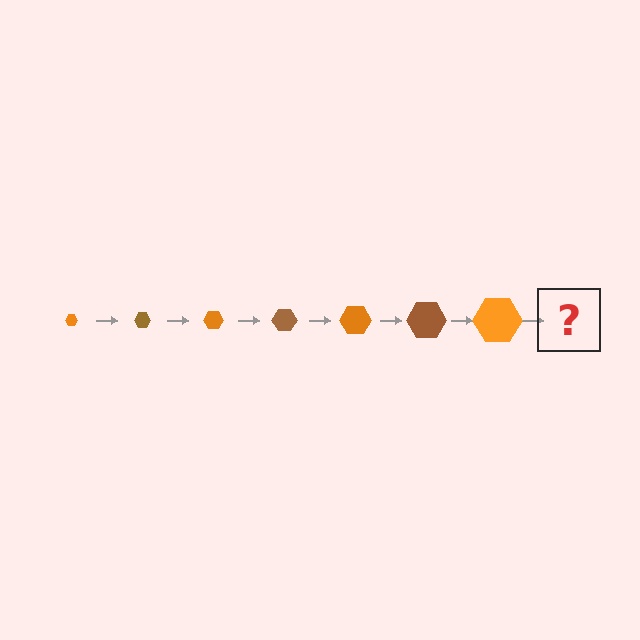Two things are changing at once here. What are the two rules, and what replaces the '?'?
The two rules are that the hexagon grows larger each step and the color cycles through orange and brown. The '?' should be a brown hexagon, larger than the previous one.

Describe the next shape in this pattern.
It should be a brown hexagon, larger than the previous one.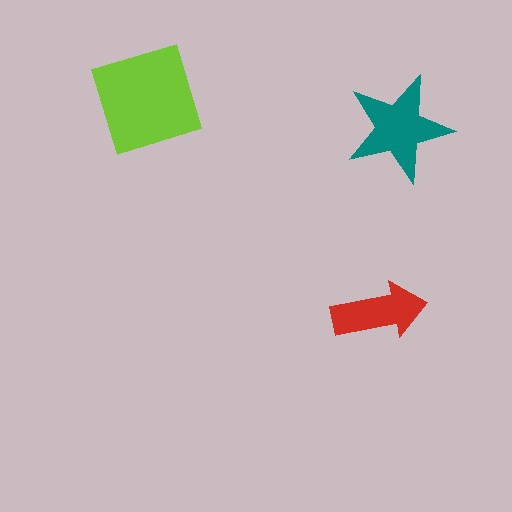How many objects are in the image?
There are 3 objects in the image.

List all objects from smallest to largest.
The red arrow, the teal star, the lime diamond.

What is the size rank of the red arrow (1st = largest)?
3rd.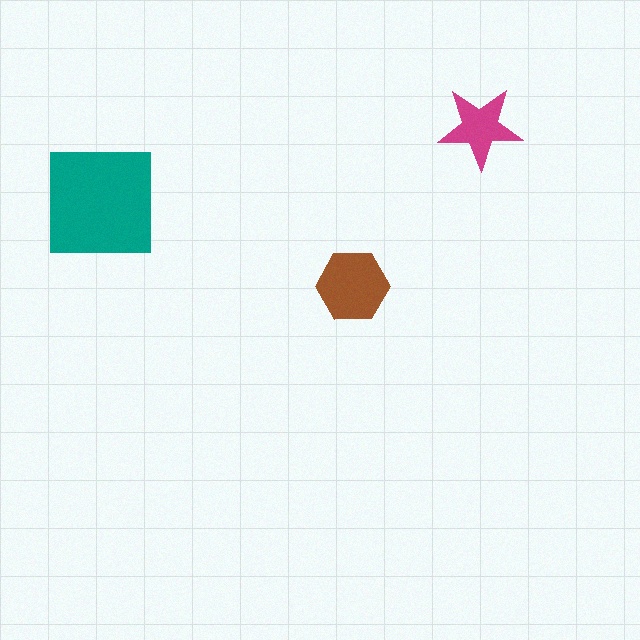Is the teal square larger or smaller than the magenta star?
Larger.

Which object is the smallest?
The magenta star.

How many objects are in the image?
There are 3 objects in the image.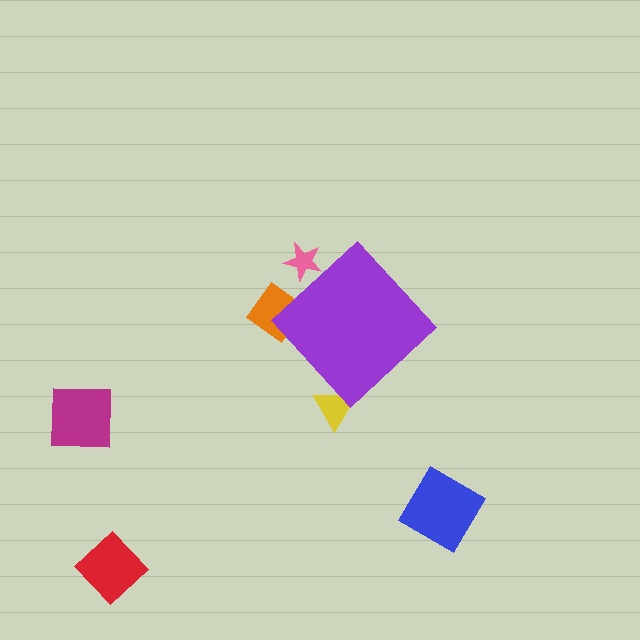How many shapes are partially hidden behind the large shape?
3 shapes are partially hidden.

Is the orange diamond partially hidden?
Yes, the orange diamond is partially hidden behind the purple diamond.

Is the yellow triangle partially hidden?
Yes, the yellow triangle is partially hidden behind the purple diamond.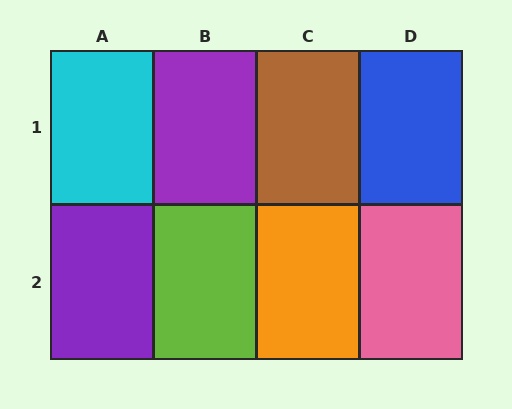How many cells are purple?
2 cells are purple.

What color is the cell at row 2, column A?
Purple.